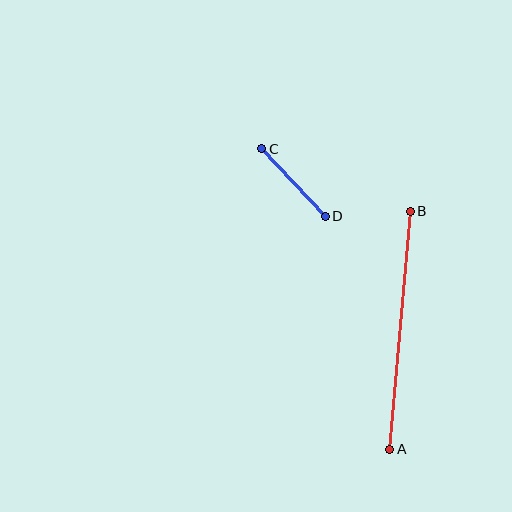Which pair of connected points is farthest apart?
Points A and B are farthest apart.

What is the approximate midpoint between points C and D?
The midpoint is at approximately (294, 183) pixels.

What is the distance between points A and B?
The distance is approximately 239 pixels.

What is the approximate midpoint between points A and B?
The midpoint is at approximately (400, 330) pixels.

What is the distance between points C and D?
The distance is approximately 93 pixels.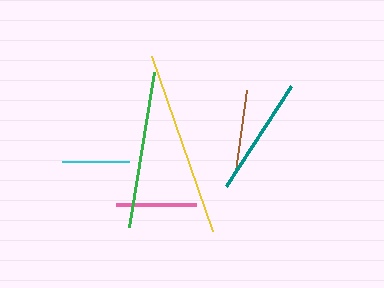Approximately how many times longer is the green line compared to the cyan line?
The green line is approximately 2.3 times the length of the cyan line.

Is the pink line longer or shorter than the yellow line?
The yellow line is longer than the pink line.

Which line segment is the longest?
The yellow line is the longest at approximately 185 pixels.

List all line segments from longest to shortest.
From longest to shortest: yellow, green, teal, brown, pink, cyan.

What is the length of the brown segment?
The brown segment is approximately 81 pixels long.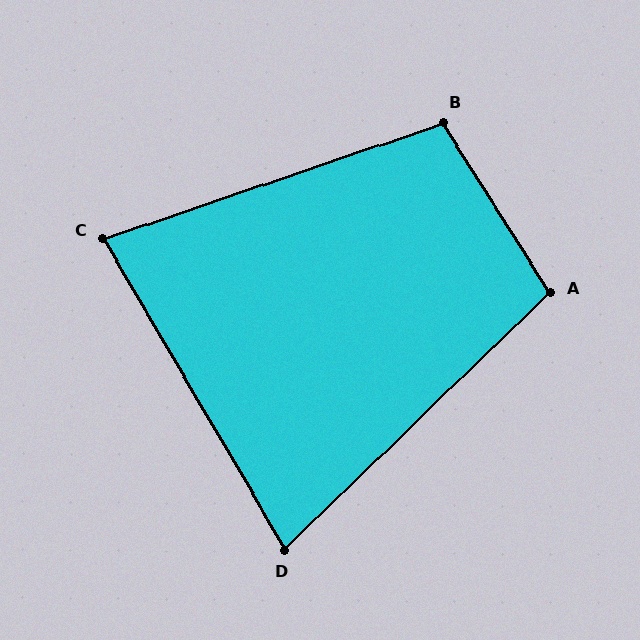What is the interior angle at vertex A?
Approximately 102 degrees (obtuse).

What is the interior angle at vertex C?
Approximately 78 degrees (acute).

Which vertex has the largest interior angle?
B, at approximately 104 degrees.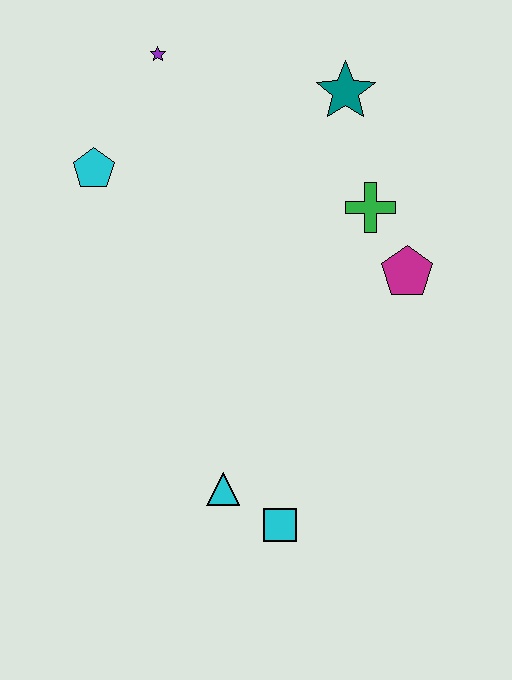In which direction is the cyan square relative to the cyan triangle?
The cyan square is to the right of the cyan triangle.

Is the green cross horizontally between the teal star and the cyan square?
No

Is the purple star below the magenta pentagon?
No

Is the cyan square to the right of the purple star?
Yes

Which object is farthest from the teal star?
The cyan square is farthest from the teal star.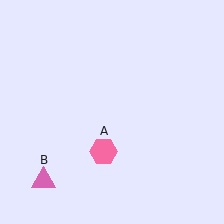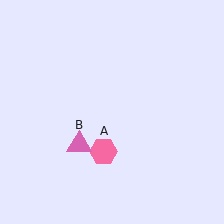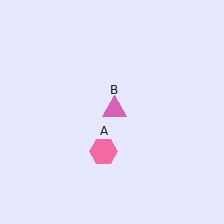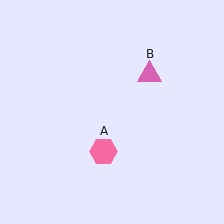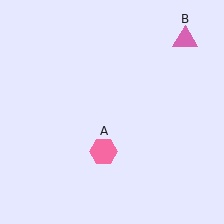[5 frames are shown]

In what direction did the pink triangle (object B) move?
The pink triangle (object B) moved up and to the right.